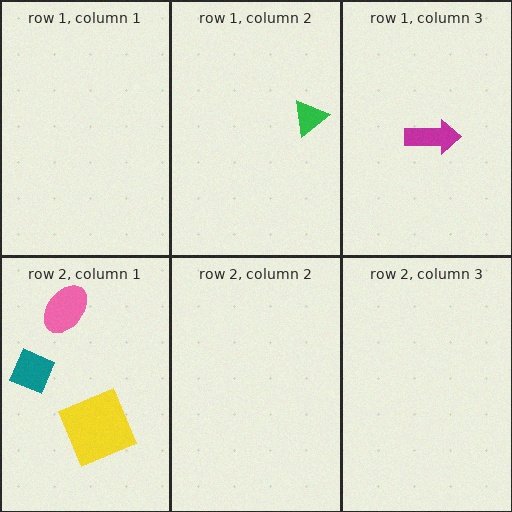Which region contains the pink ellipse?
The row 2, column 1 region.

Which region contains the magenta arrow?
The row 1, column 3 region.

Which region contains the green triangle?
The row 1, column 2 region.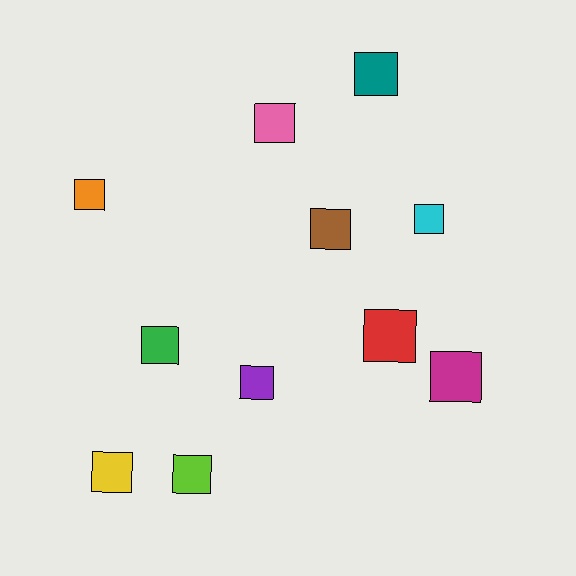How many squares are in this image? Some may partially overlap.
There are 11 squares.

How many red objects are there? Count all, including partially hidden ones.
There is 1 red object.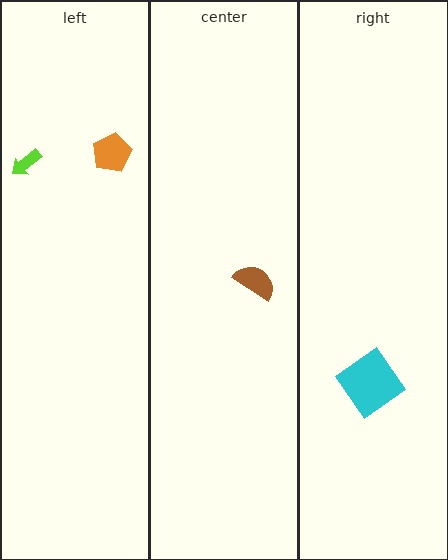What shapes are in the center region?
The brown semicircle.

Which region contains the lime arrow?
The left region.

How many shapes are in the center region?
1.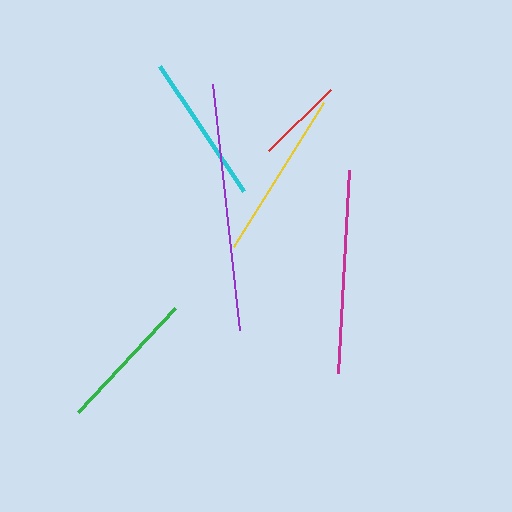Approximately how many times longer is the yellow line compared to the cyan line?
The yellow line is approximately 1.1 times the length of the cyan line.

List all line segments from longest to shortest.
From longest to shortest: purple, magenta, yellow, cyan, green, red.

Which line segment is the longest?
The purple line is the longest at approximately 248 pixels.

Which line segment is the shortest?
The red line is the shortest at approximately 87 pixels.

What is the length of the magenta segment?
The magenta segment is approximately 203 pixels long.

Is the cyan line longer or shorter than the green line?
The cyan line is longer than the green line.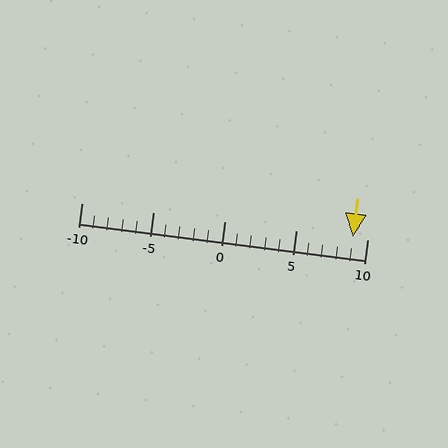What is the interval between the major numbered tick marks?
The major tick marks are spaced 5 units apart.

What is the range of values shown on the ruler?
The ruler shows values from -10 to 10.